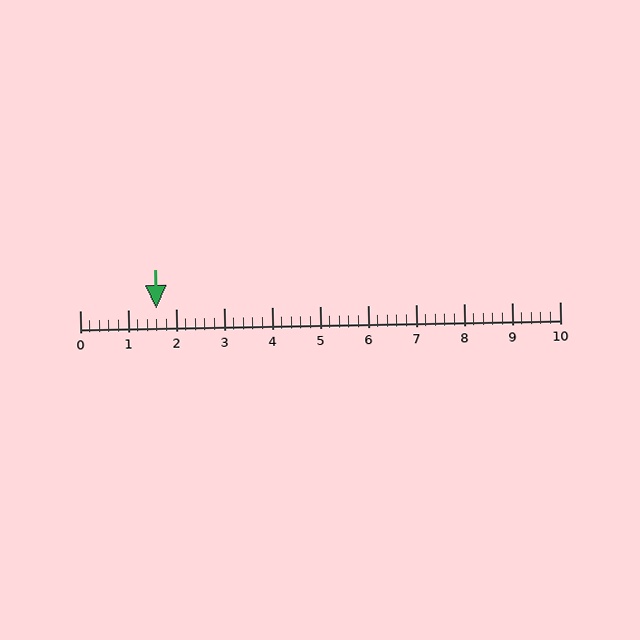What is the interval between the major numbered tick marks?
The major tick marks are spaced 1 units apart.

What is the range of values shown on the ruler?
The ruler shows values from 0 to 10.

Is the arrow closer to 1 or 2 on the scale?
The arrow is closer to 2.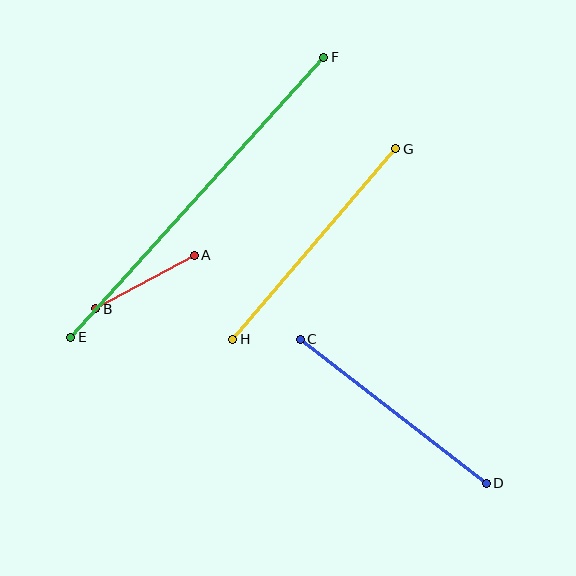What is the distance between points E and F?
The distance is approximately 377 pixels.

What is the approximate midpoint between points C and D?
The midpoint is at approximately (393, 411) pixels.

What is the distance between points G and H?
The distance is approximately 251 pixels.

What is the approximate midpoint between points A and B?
The midpoint is at approximately (145, 282) pixels.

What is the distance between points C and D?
The distance is approximately 235 pixels.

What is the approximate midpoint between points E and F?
The midpoint is at approximately (197, 197) pixels.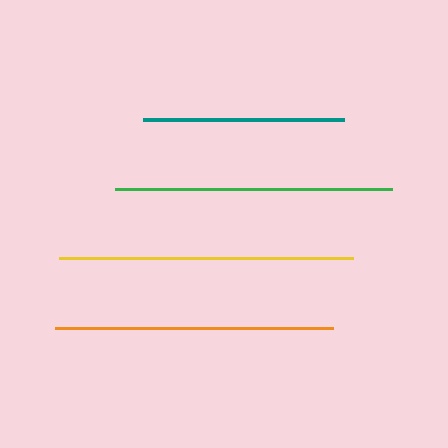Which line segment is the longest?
The yellow line is the longest at approximately 294 pixels.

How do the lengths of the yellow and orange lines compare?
The yellow and orange lines are approximately the same length.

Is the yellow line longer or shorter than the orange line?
The yellow line is longer than the orange line.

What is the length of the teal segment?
The teal segment is approximately 201 pixels long.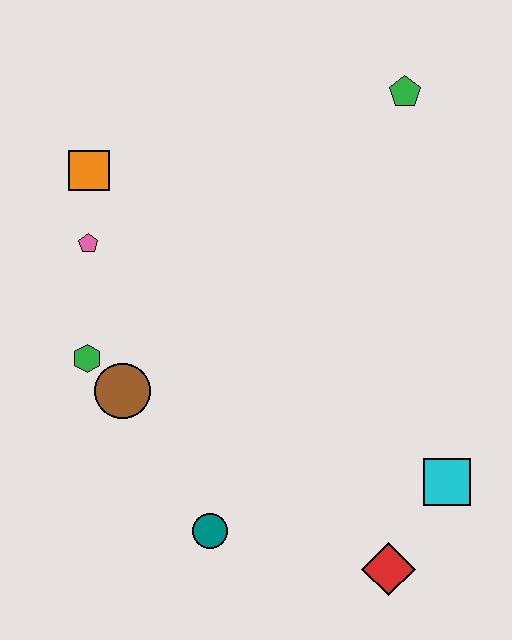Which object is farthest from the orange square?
The red diamond is farthest from the orange square.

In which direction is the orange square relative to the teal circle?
The orange square is above the teal circle.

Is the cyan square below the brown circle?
Yes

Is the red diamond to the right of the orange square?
Yes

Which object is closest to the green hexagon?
The brown circle is closest to the green hexagon.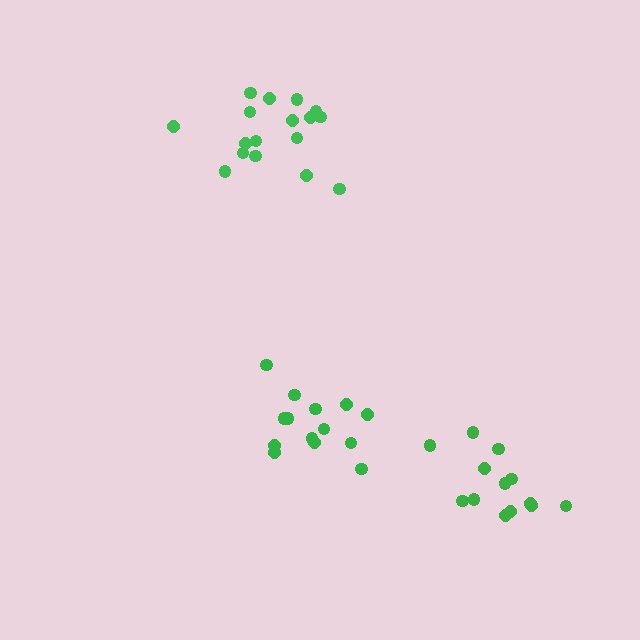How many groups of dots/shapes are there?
There are 3 groups.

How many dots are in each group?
Group 1: 17 dots, Group 2: 14 dots, Group 3: 13 dots (44 total).